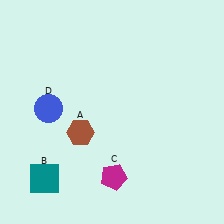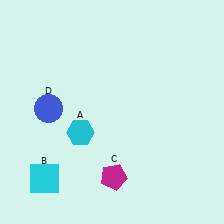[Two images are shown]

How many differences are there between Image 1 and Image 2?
There are 2 differences between the two images.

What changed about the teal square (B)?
In Image 1, B is teal. In Image 2, it changed to cyan.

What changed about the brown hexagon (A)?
In Image 1, A is brown. In Image 2, it changed to cyan.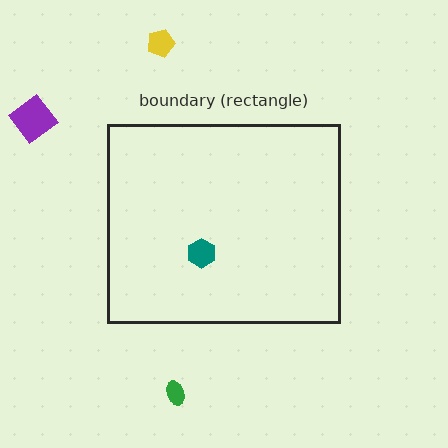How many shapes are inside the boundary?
1 inside, 3 outside.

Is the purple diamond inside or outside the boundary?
Outside.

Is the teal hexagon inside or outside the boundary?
Inside.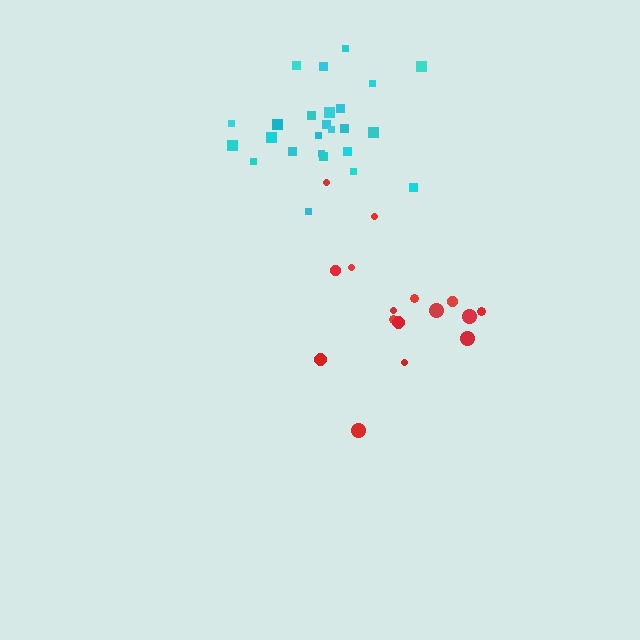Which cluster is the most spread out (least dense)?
Red.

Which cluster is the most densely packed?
Cyan.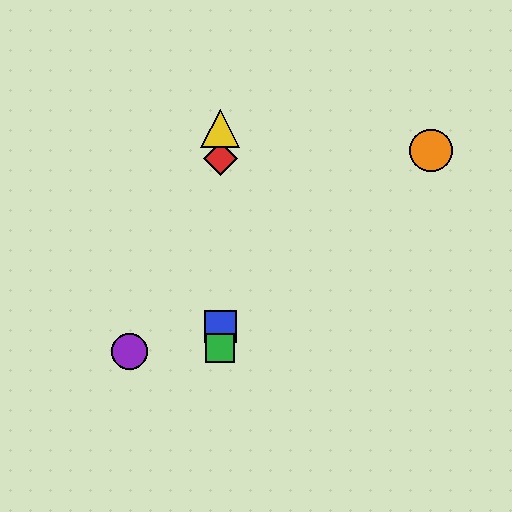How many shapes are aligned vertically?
4 shapes (the red diamond, the blue square, the green square, the yellow triangle) are aligned vertically.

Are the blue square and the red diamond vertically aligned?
Yes, both are at x≈220.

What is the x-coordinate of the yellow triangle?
The yellow triangle is at x≈220.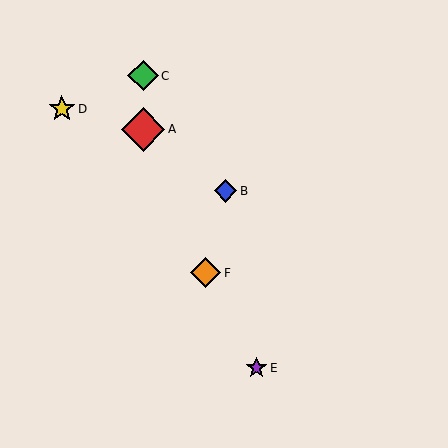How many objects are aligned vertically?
2 objects (A, C) are aligned vertically.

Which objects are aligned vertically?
Objects A, C are aligned vertically.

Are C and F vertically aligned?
No, C is at x≈143 and F is at x≈206.